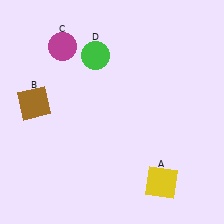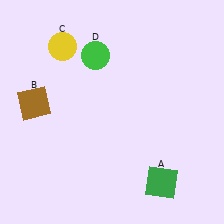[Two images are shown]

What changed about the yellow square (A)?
In Image 1, A is yellow. In Image 2, it changed to green.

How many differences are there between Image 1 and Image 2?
There are 2 differences between the two images.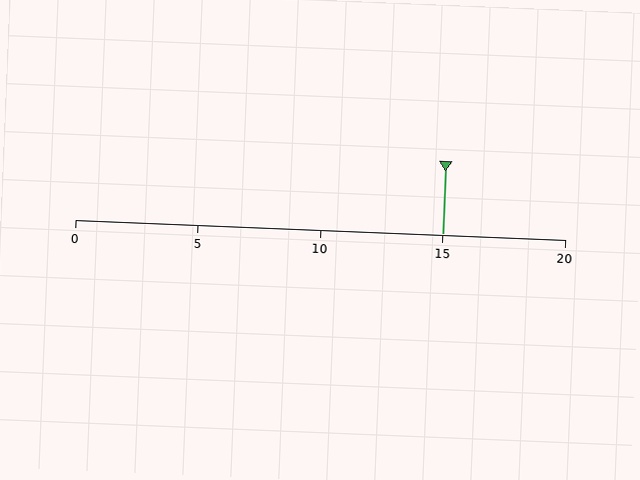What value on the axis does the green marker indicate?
The marker indicates approximately 15.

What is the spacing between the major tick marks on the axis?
The major ticks are spaced 5 apart.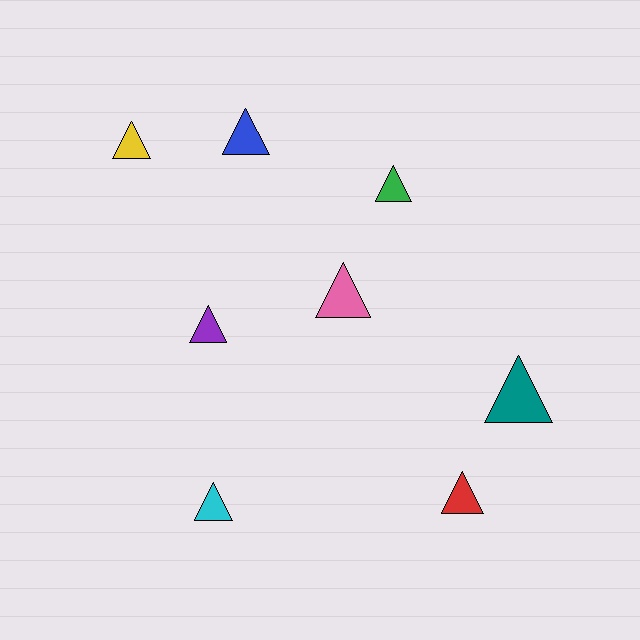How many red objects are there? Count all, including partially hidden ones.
There is 1 red object.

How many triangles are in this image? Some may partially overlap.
There are 8 triangles.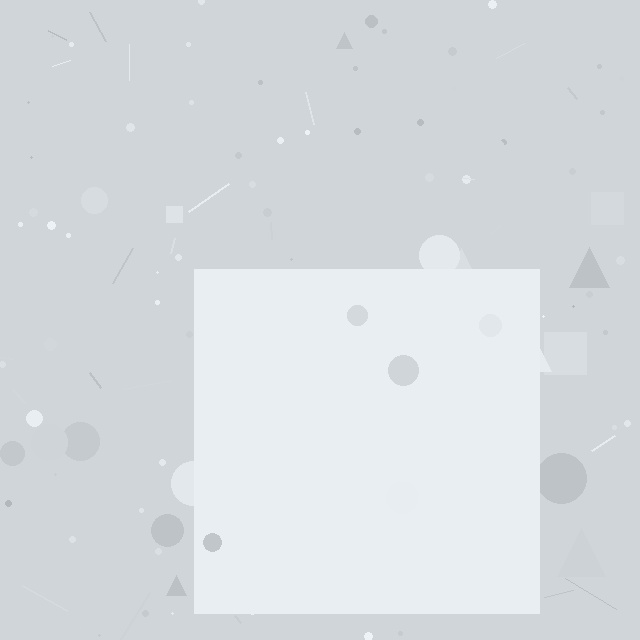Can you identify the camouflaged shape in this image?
The camouflaged shape is a square.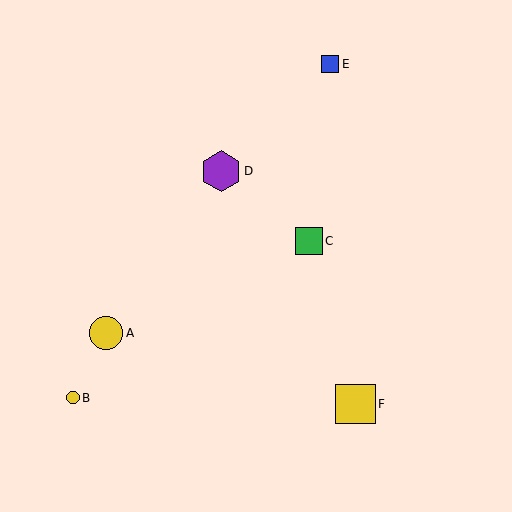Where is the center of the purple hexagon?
The center of the purple hexagon is at (221, 171).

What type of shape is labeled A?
Shape A is a yellow circle.